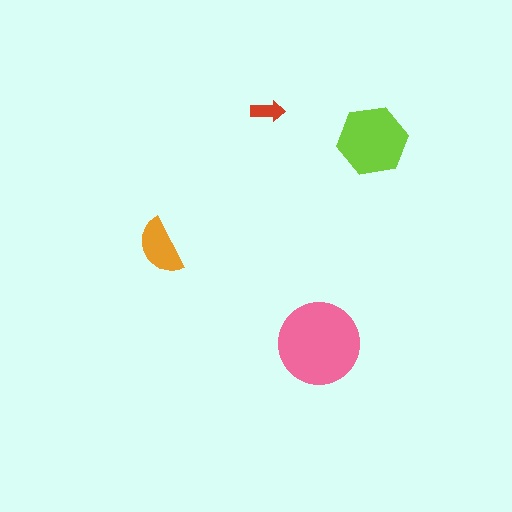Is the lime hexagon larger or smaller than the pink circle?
Smaller.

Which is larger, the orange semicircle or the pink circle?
The pink circle.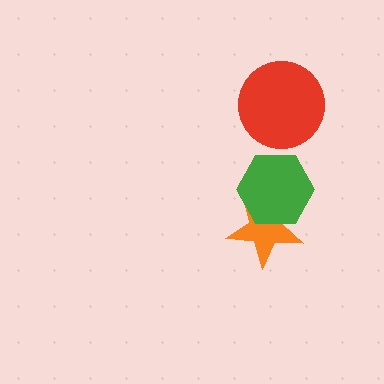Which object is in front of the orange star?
The green hexagon is in front of the orange star.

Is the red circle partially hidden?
No, no other shape covers it.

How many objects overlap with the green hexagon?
1 object overlaps with the green hexagon.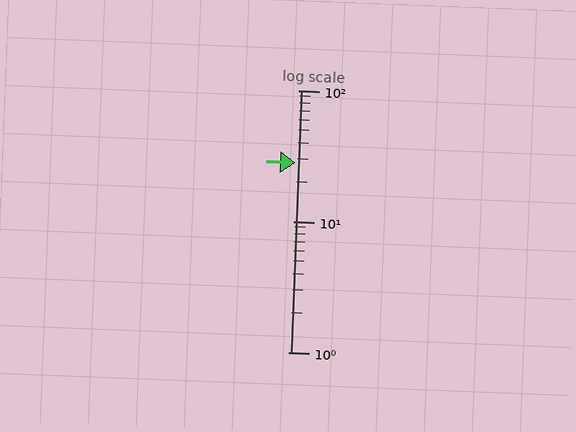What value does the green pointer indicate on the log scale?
The pointer indicates approximately 28.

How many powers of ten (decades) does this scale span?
The scale spans 2 decades, from 1 to 100.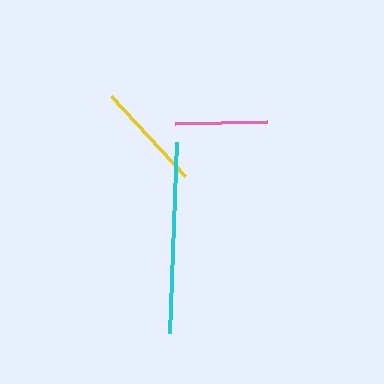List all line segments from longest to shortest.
From longest to shortest: cyan, yellow, pink.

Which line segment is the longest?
The cyan line is the longest at approximately 191 pixels.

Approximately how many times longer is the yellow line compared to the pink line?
The yellow line is approximately 1.2 times the length of the pink line.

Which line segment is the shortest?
The pink line is the shortest at approximately 92 pixels.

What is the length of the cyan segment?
The cyan segment is approximately 191 pixels long.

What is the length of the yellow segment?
The yellow segment is approximately 109 pixels long.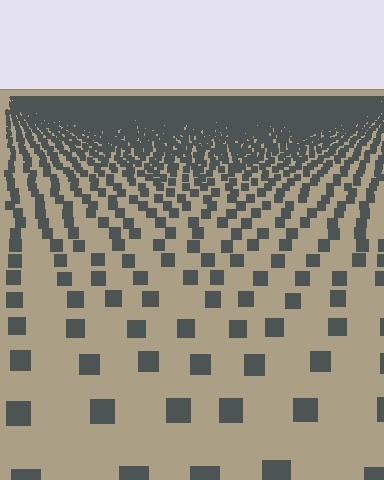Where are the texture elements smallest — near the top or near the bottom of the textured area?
Near the top.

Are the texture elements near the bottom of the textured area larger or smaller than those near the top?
Larger. Near the bottom, elements are closer to the viewer and appear at a bigger on-screen size.